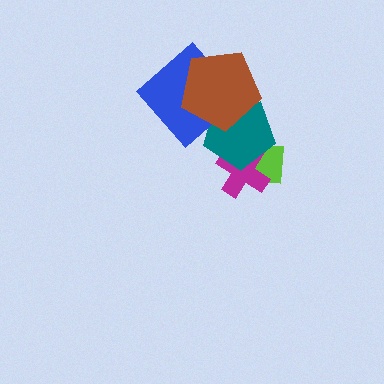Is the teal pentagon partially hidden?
Yes, it is partially covered by another shape.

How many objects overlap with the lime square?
2 objects overlap with the lime square.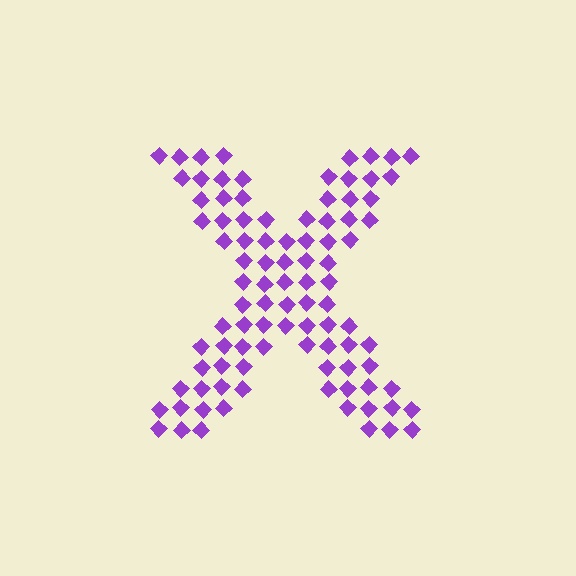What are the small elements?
The small elements are diamonds.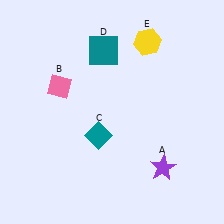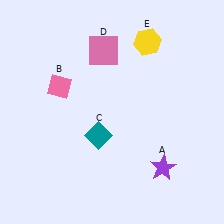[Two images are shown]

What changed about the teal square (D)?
In Image 1, D is teal. In Image 2, it changed to pink.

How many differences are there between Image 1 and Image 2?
There is 1 difference between the two images.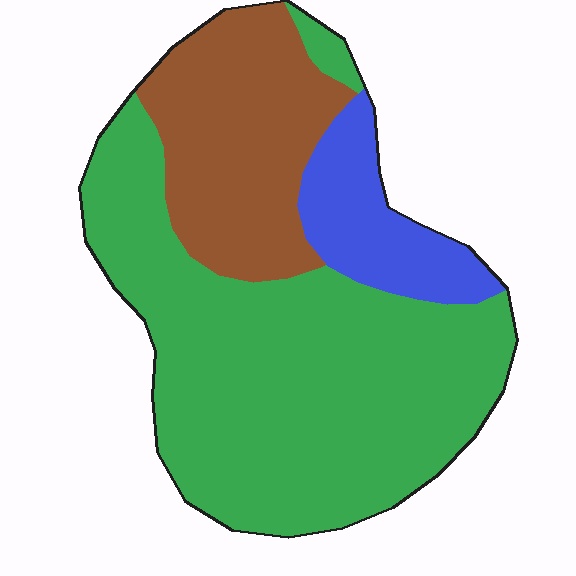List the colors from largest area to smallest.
From largest to smallest: green, brown, blue.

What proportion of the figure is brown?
Brown takes up about one quarter (1/4) of the figure.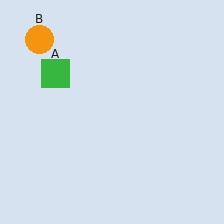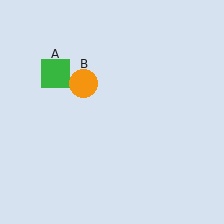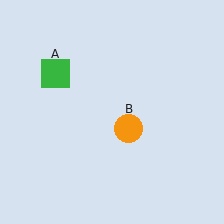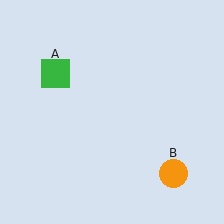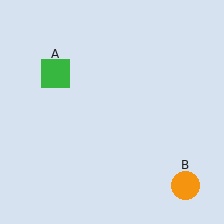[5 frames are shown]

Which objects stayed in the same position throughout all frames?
Green square (object A) remained stationary.